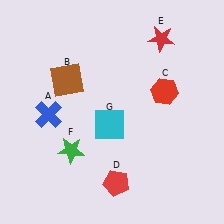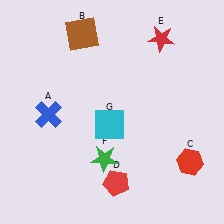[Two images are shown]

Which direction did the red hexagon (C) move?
The red hexagon (C) moved down.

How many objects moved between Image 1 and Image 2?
3 objects moved between the two images.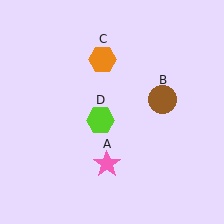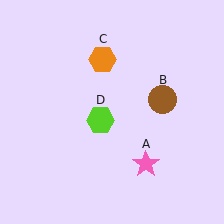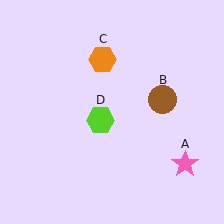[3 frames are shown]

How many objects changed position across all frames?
1 object changed position: pink star (object A).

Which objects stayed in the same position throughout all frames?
Brown circle (object B) and orange hexagon (object C) and lime hexagon (object D) remained stationary.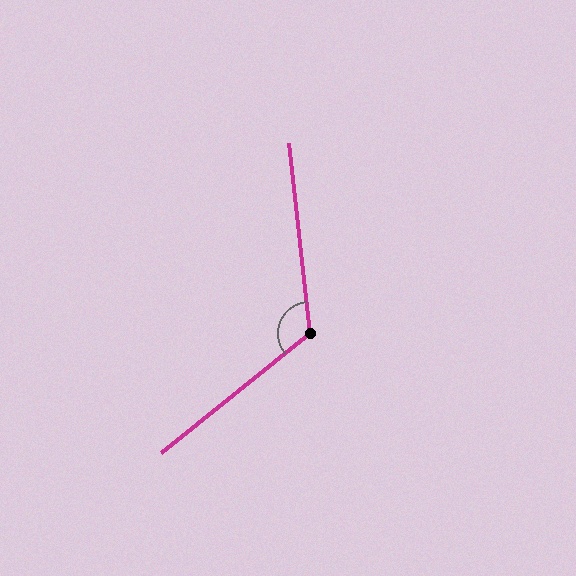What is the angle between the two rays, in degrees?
Approximately 122 degrees.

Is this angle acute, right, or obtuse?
It is obtuse.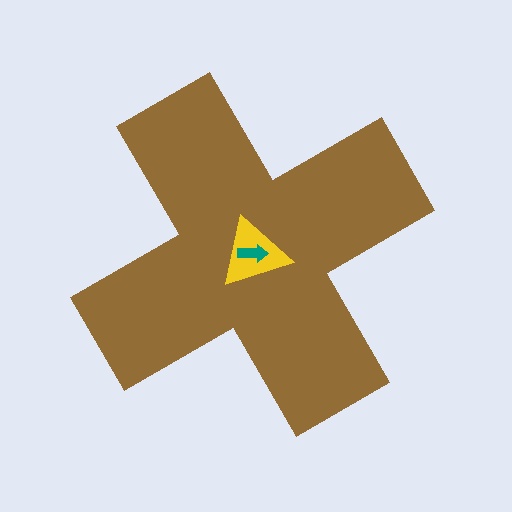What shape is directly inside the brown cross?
The yellow triangle.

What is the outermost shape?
The brown cross.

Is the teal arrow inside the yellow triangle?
Yes.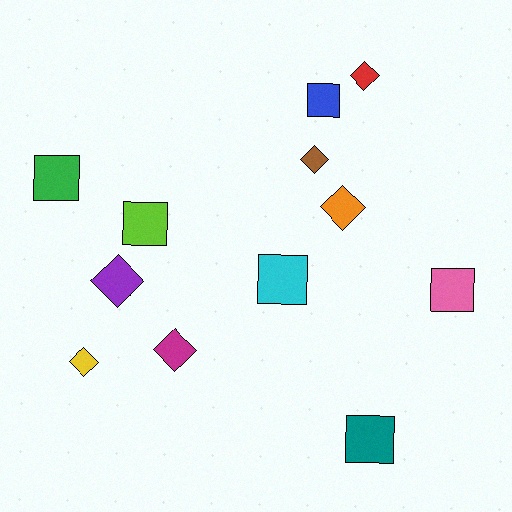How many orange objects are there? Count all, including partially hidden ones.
There is 1 orange object.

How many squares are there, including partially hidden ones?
There are 6 squares.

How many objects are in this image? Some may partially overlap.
There are 12 objects.